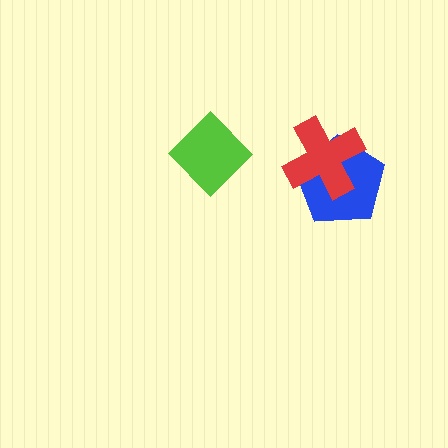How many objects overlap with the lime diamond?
0 objects overlap with the lime diamond.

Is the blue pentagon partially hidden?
Yes, it is partially covered by another shape.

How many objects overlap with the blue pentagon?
1 object overlaps with the blue pentagon.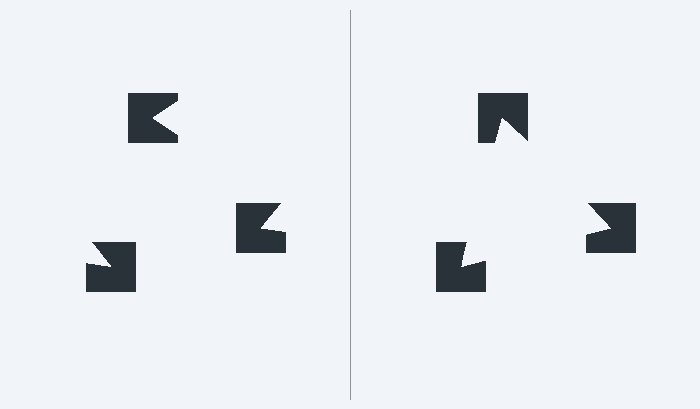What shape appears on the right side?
An illusory triangle.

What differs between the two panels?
The notched squares are positioned identically on both sides; only the wedge orientations differ. On the right they align to a triangle; on the left they are misaligned.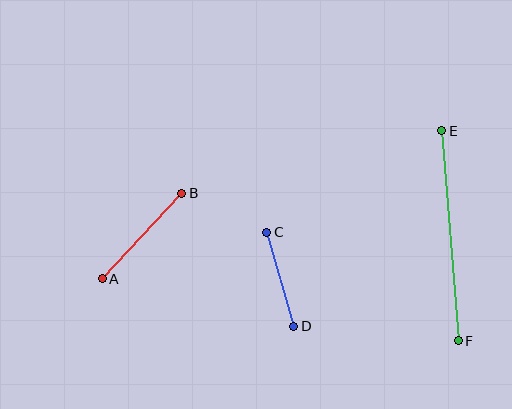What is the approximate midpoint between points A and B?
The midpoint is at approximately (142, 236) pixels.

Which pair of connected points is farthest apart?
Points E and F are farthest apart.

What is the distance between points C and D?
The distance is approximately 98 pixels.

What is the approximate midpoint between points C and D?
The midpoint is at approximately (280, 279) pixels.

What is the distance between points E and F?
The distance is approximately 211 pixels.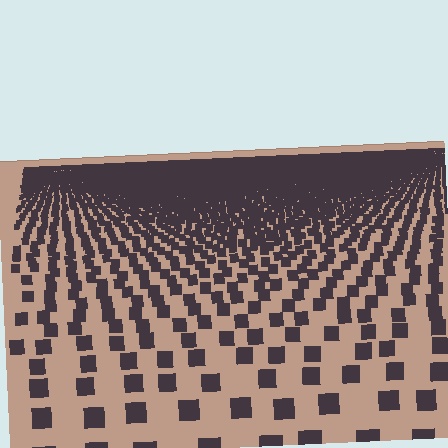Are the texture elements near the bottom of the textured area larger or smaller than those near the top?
Larger. Near the bottom, elements are closer to the viewer and appear at a bigger on-screen size.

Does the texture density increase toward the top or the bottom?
Density increases toward the top.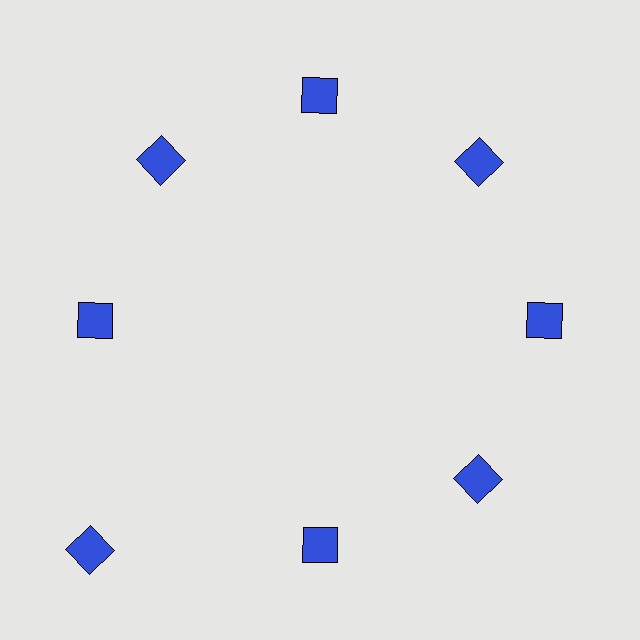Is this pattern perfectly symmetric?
No. The 8 blue diamonds are arranged in a ring, but one element near the 8 o'clock position is pushed outward from the center, breaking the 8-fold rotational symmetry.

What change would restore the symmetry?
The symmetry would be restored by moving it inward, back onto the ring so that all 8 diamonds sit at equal angles and equal distance from the center.